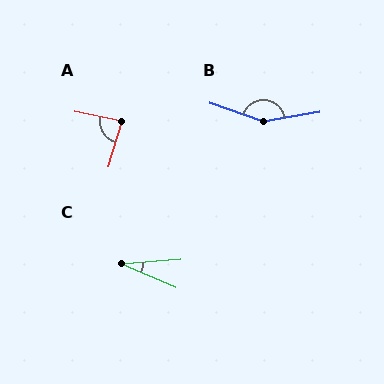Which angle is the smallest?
C, at approximately 27 degrees.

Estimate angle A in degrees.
Approximately 84 degrees.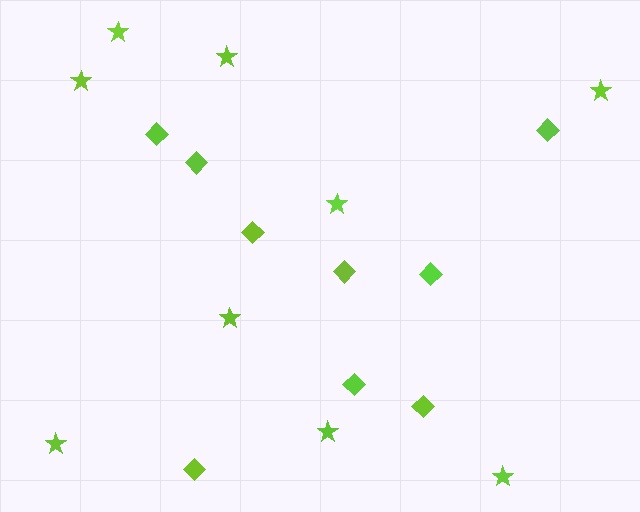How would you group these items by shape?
There are 2 groups: one group of stars (9) and one group of diamonds (9).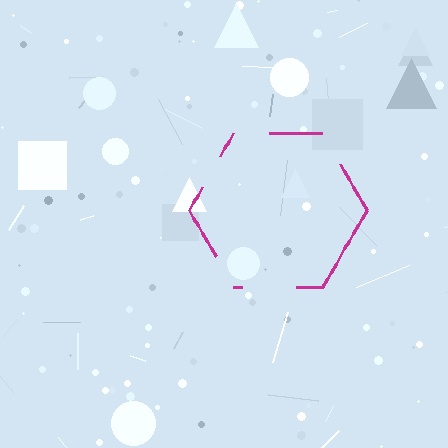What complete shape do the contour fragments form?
The contour fragments form a hexagon.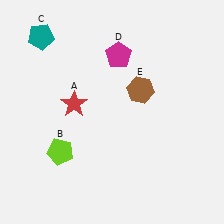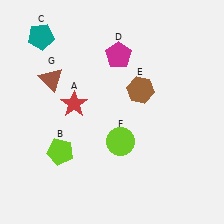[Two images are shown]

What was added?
A lime circle (F), a brown triangle (G) were added in Image 2.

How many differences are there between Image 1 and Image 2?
There are 2 differences between the two images.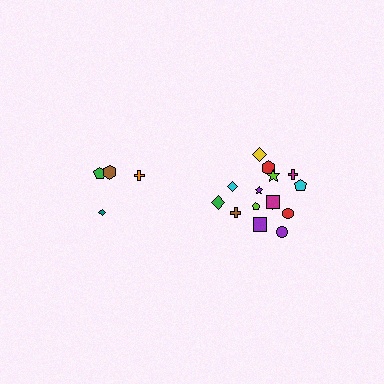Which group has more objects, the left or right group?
The right group.